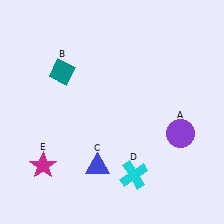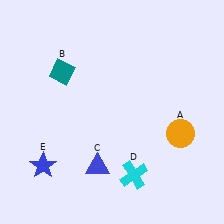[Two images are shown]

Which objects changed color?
A changed from purple to orange. E changed from magenta to blue.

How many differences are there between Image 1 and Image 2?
There are 2 differences between the two images.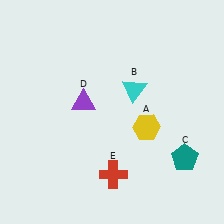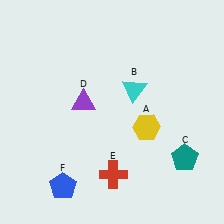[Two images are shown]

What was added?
A blue pentagon (F) was added in Image 2.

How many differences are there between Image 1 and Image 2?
There is 1 difference between the two images.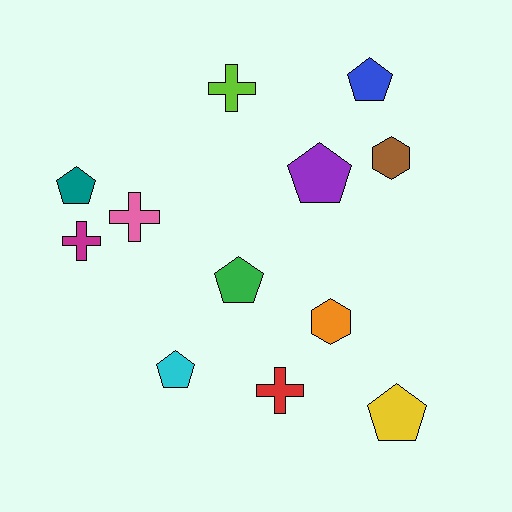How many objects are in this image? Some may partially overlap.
There are 12 objects.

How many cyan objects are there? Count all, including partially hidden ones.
There is 1 cyan object.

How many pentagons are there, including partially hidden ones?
There are 6 pentagons.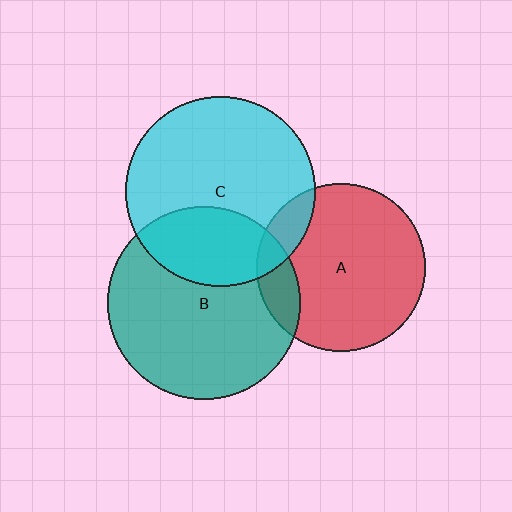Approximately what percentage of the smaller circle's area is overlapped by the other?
Approximately 10%.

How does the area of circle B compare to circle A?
Approximately 1.3 times.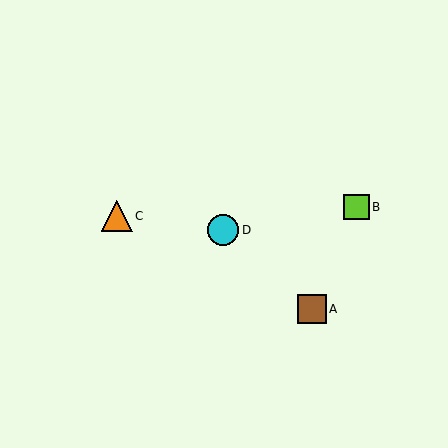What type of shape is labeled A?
Shape A is a brown square.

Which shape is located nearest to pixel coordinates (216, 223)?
The cyan circle (labeled D) at (223, 230) is nearest to that location.